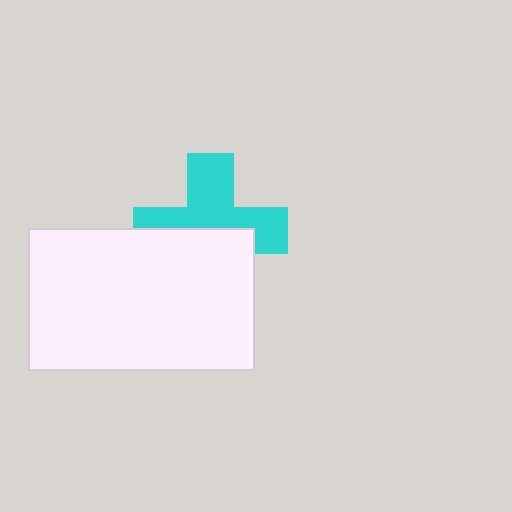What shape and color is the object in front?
The object in front is a white rectangle.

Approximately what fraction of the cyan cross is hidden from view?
Roughly 47% of the cyan cross is hidden behind the white rectangle.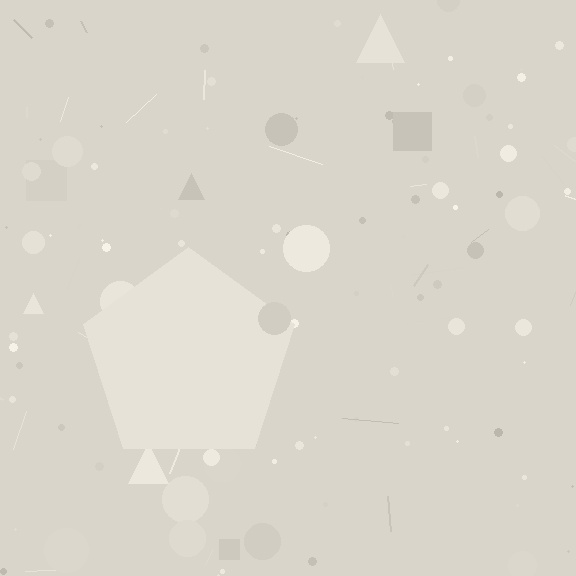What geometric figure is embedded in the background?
A pentagon is embedded in the background.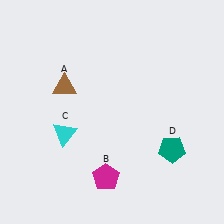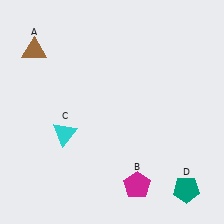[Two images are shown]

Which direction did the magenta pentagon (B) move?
The magenta pentagon (B) moved right.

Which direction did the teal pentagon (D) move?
The teal pentagon (D) moved down.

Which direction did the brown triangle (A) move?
The brown triangle (A) moved up.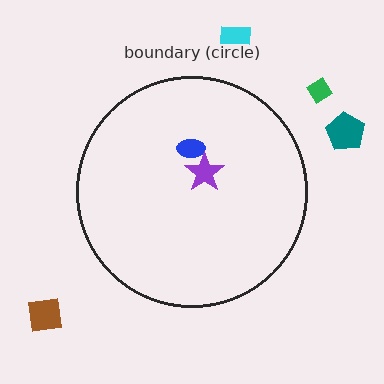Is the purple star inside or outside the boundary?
Inside.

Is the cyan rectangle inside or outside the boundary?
Outside.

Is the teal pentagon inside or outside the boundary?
Outside.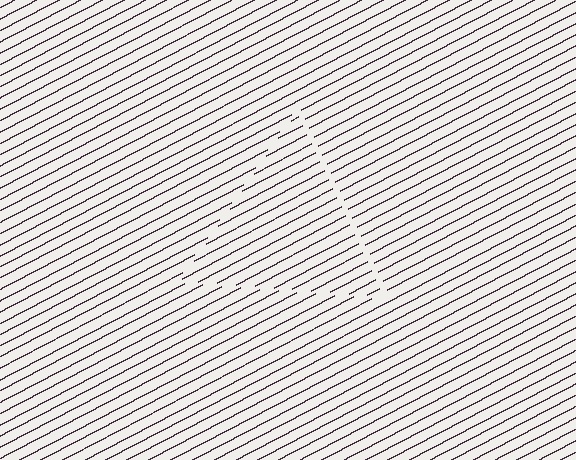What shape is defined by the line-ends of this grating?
An illusory triangle. The interior of the shape contains the same grating, shifted by half a period — the contour is defined by the phase discontinuity where line-ends from the inner and outer gratings abut.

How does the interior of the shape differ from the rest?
The interior of the shape contains the same grating, shifted by half a period — the contour is defined by the phase discontinuity where line-ends from the inner and outer gratings abut.